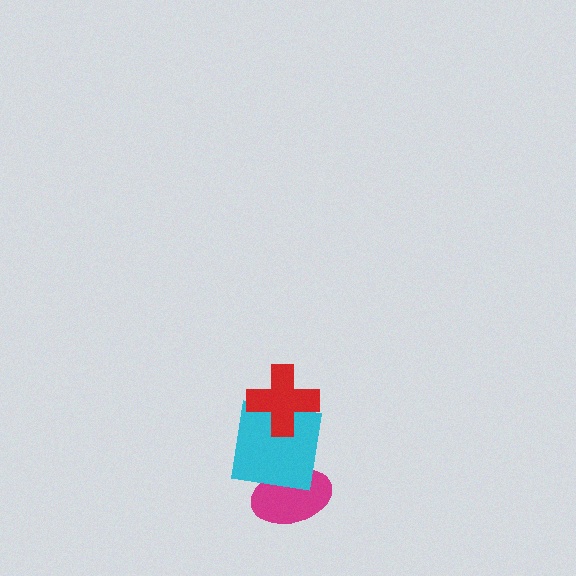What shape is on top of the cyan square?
The red cross is on top of the cyan square.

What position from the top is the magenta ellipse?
The magenta ellipse is 3rd from the top.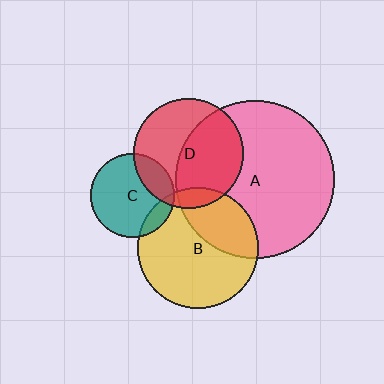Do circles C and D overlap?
Yes.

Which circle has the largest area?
Circle A (pink).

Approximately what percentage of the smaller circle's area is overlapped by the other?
Approximately 20%.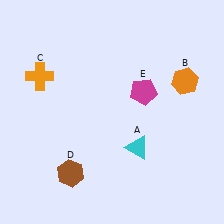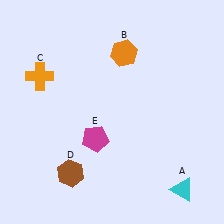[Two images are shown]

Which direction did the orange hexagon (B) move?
The orange hexagon (B) moved left.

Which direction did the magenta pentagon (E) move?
The magenta pentagon (E) moved left.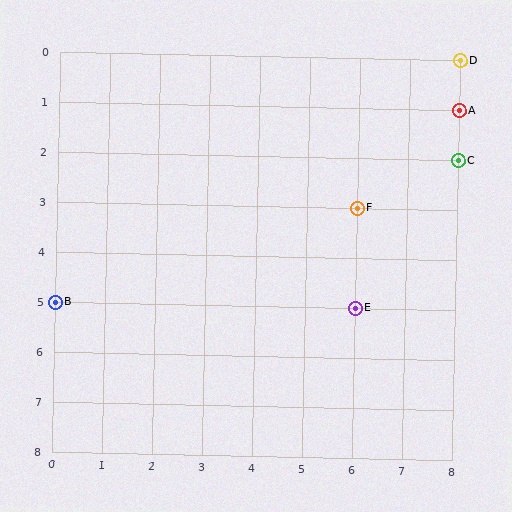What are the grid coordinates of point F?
Point F is at grid coordinates (6, 3).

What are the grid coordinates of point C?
Point C is at grid coordinates (8, 2).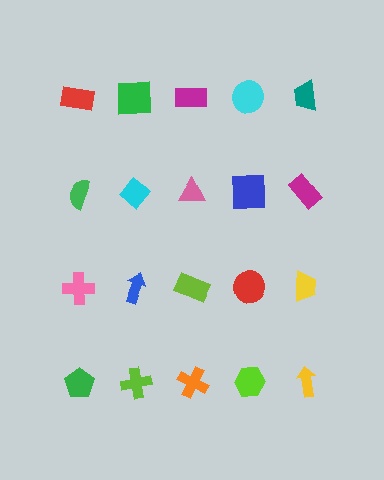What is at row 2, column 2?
A cyan diamond.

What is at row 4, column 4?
A lime hexagon.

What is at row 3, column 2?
A blue arrow.